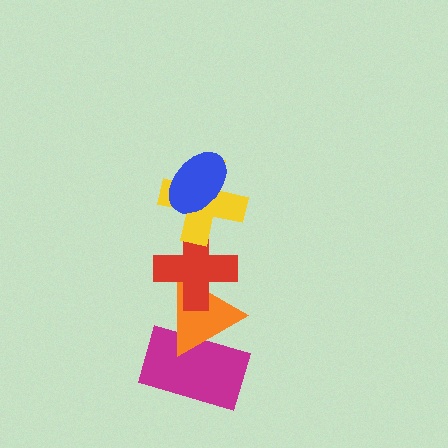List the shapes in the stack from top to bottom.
From top to bottom: the blue ellipse, the yellow cross, the red cross, the orange triangle, the magenta rectangle.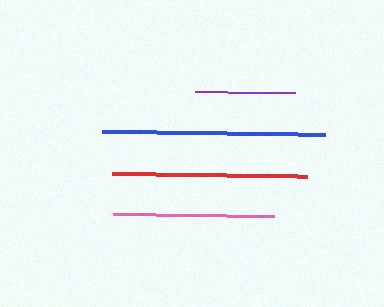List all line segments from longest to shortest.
From longest to shortest: blue, red, pink, purple.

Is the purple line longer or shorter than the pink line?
The pink line is longer than the purple line.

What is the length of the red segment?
The red segment is approximately 195 pixels long.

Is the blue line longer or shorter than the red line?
The blue line is longer than the red line.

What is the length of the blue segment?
The blue segment is approximately 222 pixels long.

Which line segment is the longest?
The blue line is the longest at approximately 222 pixels.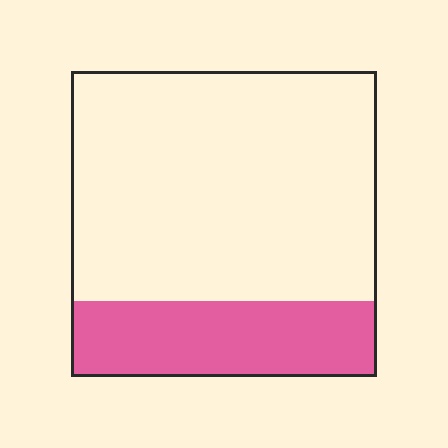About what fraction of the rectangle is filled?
About one quarter (1/4).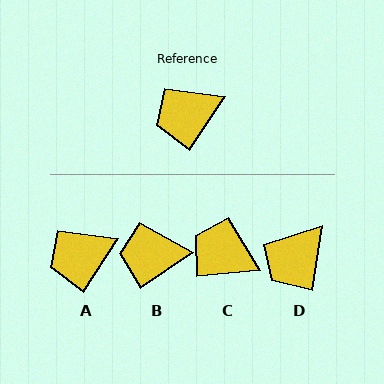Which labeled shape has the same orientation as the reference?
A.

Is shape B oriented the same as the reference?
No, it is off by about 22 degrees.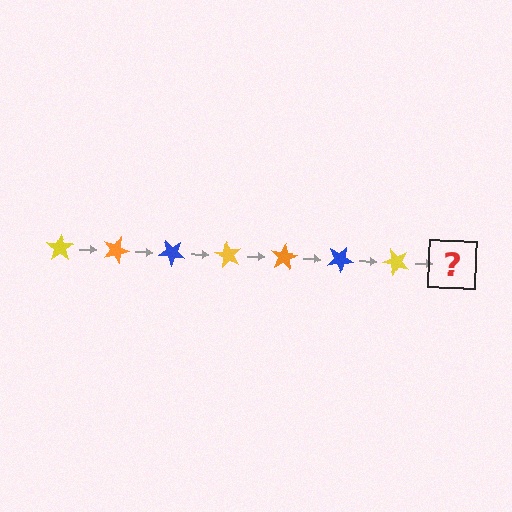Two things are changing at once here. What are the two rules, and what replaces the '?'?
The two rules are that it rotates 20 degrees each step and the color cycles through yellow, orange, and blue. The '?' should be an orange star, rotated 140 degrees from the start.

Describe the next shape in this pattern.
It should be an orange star, rotated 140 degrees from the start.